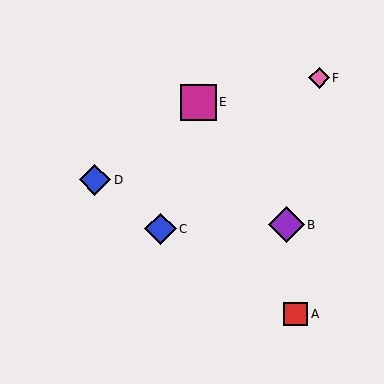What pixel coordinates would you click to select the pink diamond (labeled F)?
Click at (319, 78) to select the pink diamond F.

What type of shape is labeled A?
Shape A is a red square.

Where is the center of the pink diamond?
The center of the pink diamond is at (319, 78).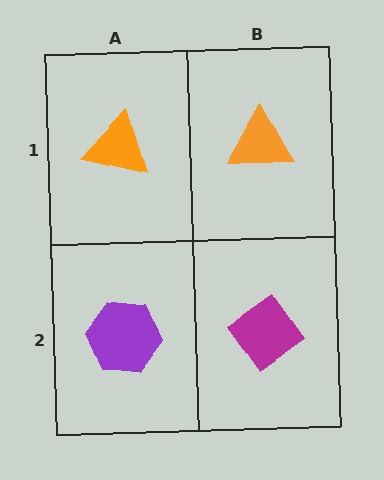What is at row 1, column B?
An orange triangle.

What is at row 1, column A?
An orange triangle.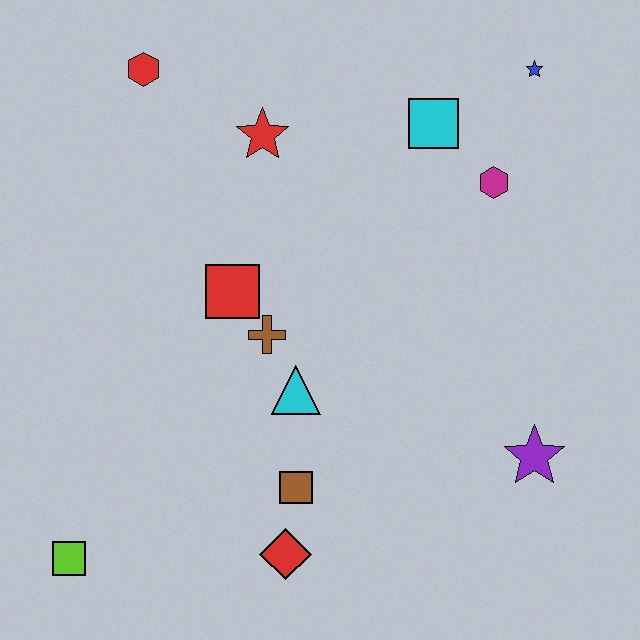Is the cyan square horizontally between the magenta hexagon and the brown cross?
Yes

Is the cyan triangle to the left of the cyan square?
Yes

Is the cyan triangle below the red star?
Yes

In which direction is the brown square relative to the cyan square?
The brown square is below the cyan square.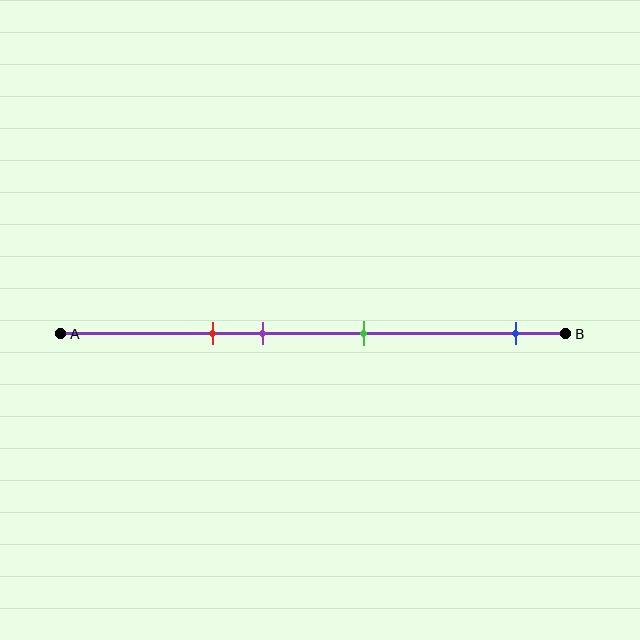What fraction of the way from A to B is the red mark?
The red mark is approximately 30% (0.3) of the way from A to B.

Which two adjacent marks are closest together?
The red and purple marks are the closest adjacent pair.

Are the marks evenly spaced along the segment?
No, the marks are not evenly spaced.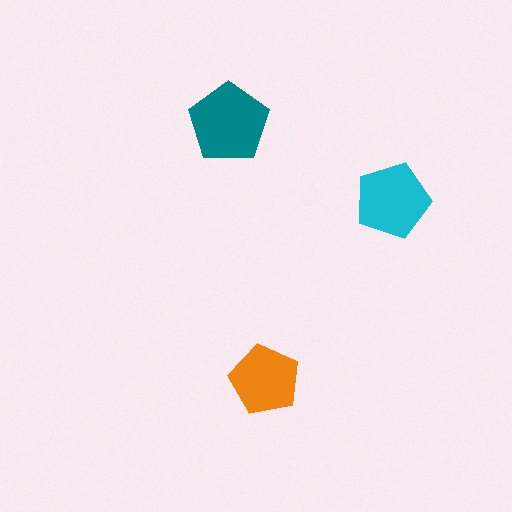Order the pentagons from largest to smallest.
the teal one, the cyan one, the orange one.